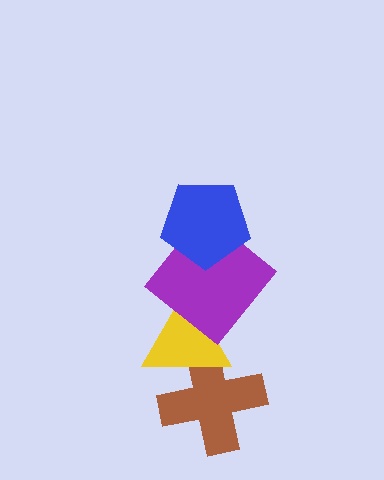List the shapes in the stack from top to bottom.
From top to bottom: the blue pentagon, the purple diamond, the yellow triangle, the brown cross.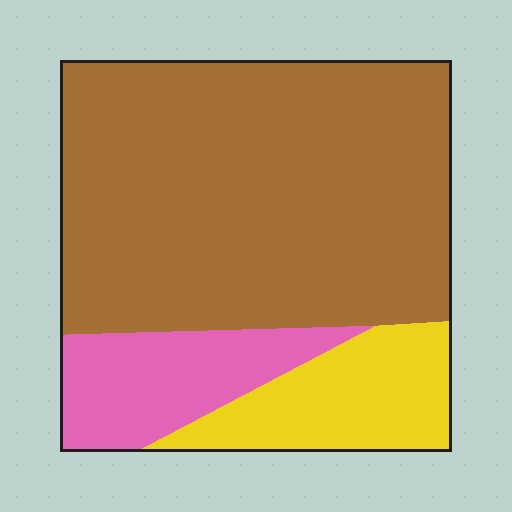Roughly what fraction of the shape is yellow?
Yellow covers about 15% of the shape.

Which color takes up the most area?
Brown, at roughly 70%.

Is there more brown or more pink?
Brown.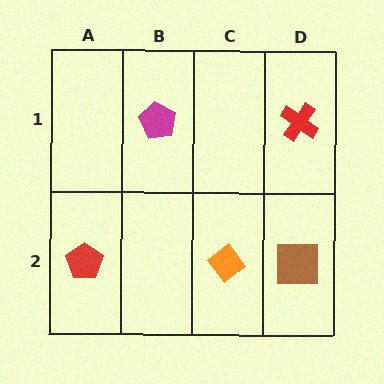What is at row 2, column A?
A red pentagon.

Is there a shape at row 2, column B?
No, that cell is empty.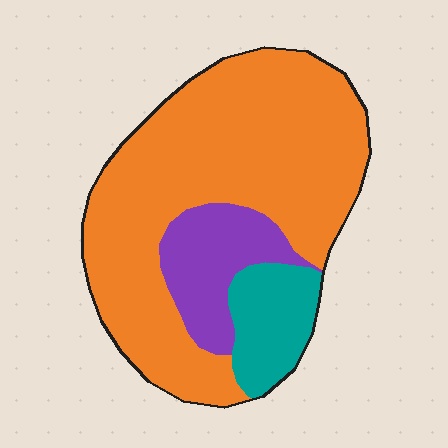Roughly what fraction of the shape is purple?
Purple covers about 15% of the shape.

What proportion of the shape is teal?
Teal covers 13% of the shape.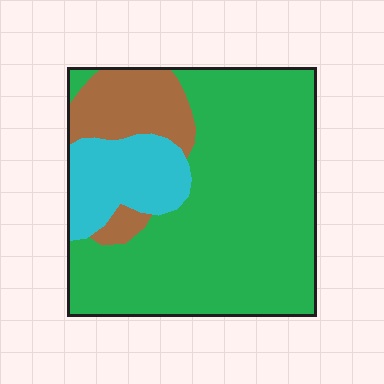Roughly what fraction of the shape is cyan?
Cyan covers around 15% of the shape.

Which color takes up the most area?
Green, at roughly 70%.